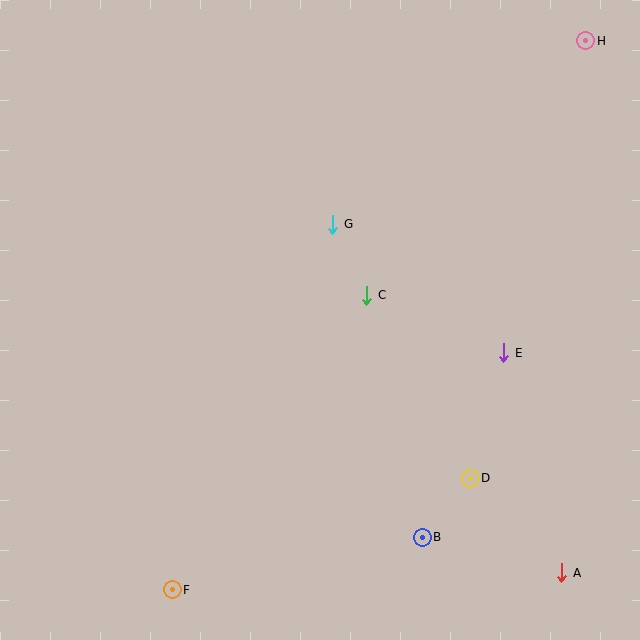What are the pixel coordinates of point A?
Point A is at (562, 573).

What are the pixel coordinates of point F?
Point F is at (172, 590).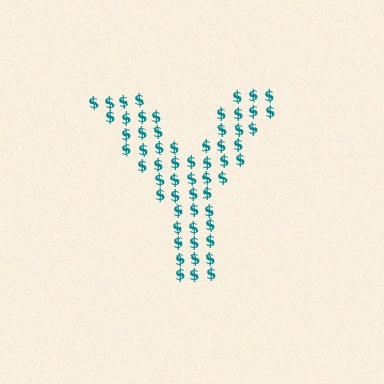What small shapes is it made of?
It is made of small dollar signs.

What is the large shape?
The large shape is the letter Y.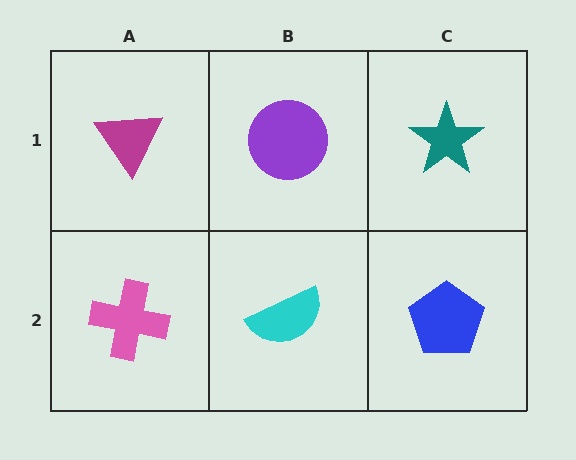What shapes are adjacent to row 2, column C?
A teal star (row 1, column C), a cyan semicircle (row 2, column B).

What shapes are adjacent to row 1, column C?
A blue pentagon (row 2, column C), a purple circle (row 1, column B).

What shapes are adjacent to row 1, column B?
A cyan semicircle (row 2, column B), a magenta triangle (row 1, column A), a teal star (row 1, column C).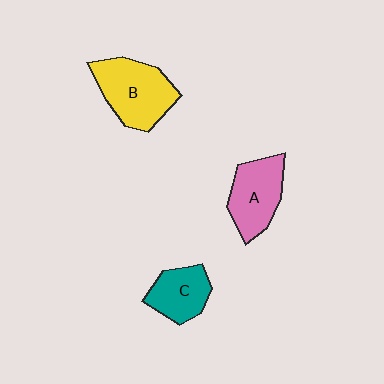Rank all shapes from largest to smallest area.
From largest to smallest: B (yellow), A (pink), C (teal).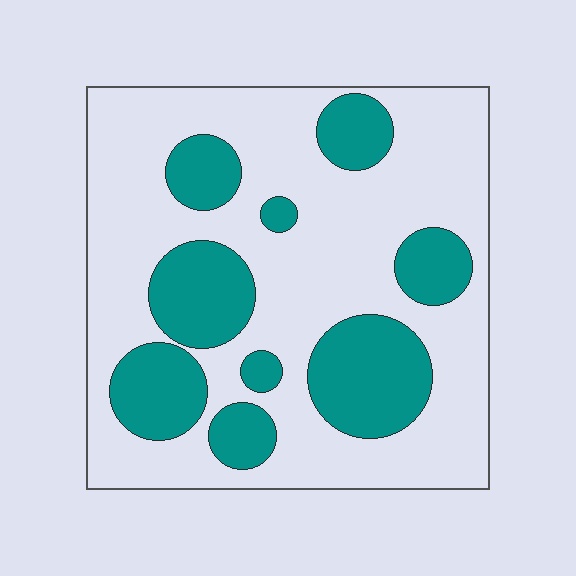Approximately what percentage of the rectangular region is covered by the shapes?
Approximately 30%.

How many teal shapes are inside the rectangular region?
9.